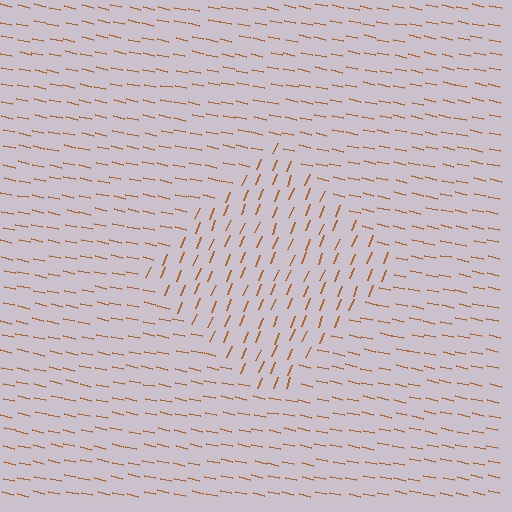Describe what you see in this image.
The image is filled with small brown line segments. A diamond region in the image has lines oriented differently from the surrounding lines, creating a visible texture boundary.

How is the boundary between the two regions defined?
The boundary is defined purely by a change in line orientation (approximately 81 degrees difference). All lines are the same color and thickness.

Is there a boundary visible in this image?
Yes, there is a texture boundary formed by a change in line orientation.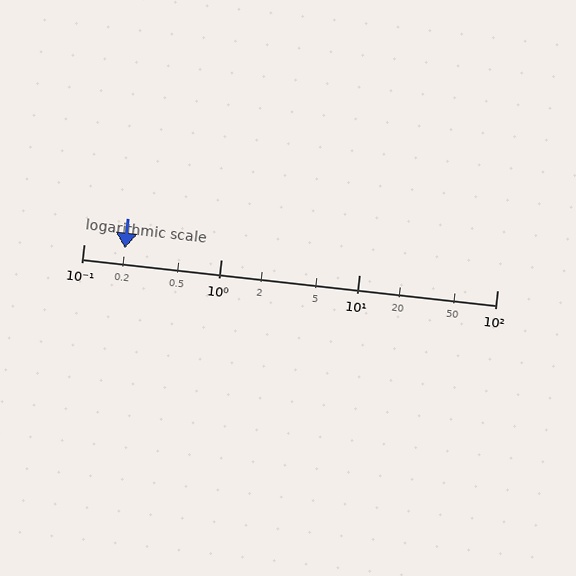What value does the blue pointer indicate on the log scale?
The pointer indicates approximately 0.2.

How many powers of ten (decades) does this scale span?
The scale spans 3 decades, from 0.1 to 100.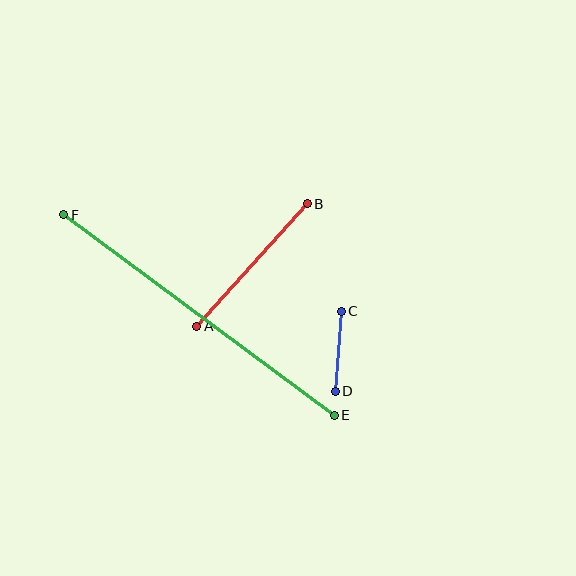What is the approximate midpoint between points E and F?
The midpoint is at approximately (199, 315) pixels.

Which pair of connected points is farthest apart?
Points E and F are farthest apart.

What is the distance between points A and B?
The distance is approximately 165 pixels.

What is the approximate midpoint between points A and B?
The midpoint is at approximately (252, 265) pixels.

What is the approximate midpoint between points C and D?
The midpoint is at approximately (338, 351) pixels.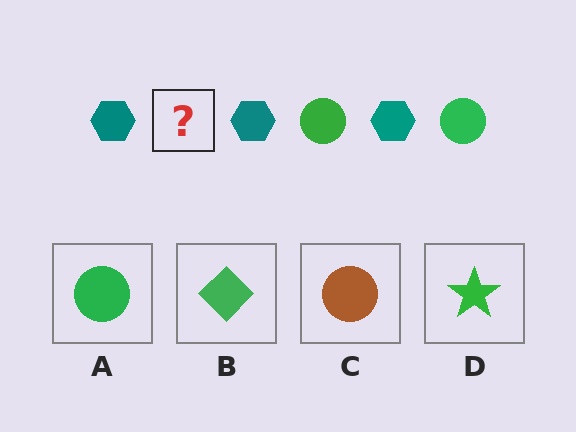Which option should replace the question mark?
Option A.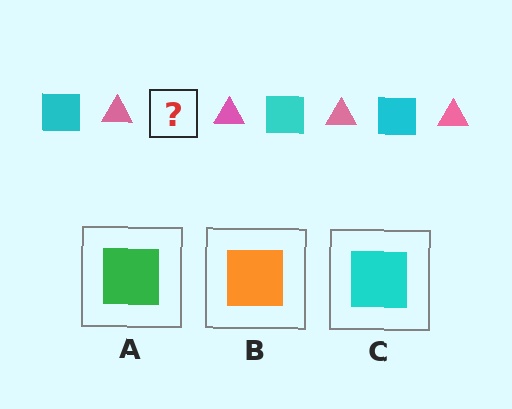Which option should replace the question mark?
Option C.